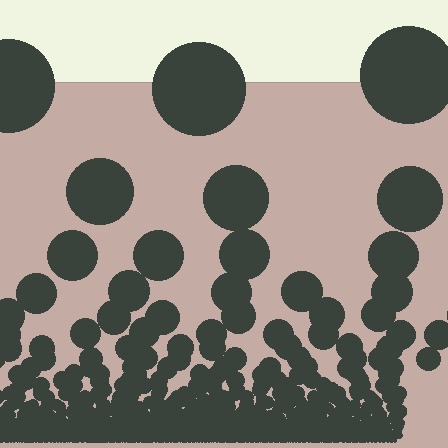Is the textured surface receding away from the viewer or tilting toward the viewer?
The surface appears to tilt toward the viewer. Texture elements get larger and sparser toward the top.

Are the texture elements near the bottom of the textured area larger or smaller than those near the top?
Smaller. The gradient is inverted — elements near the bottom are smaller and denser.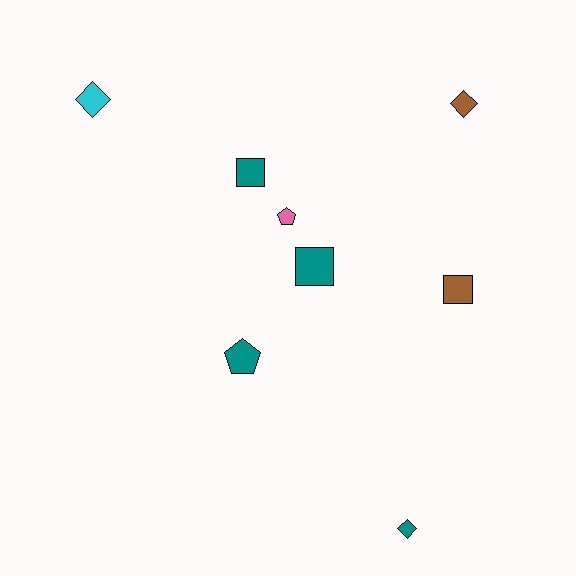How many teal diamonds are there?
There is 1 teal diamond.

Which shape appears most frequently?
Diamond, with 3 objects.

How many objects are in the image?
There are 8 objects.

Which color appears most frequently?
Teal, with 4 objects.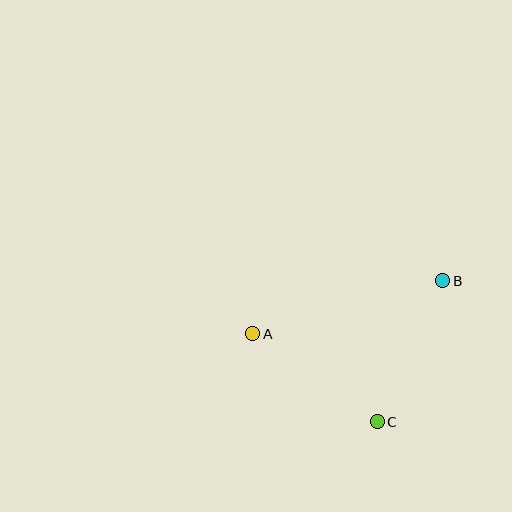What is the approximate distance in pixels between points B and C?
The distance between B and C is approximately 155 pixels.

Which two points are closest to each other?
Points A and C are closest to each other.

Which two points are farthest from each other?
Points A and B are farthest from each other.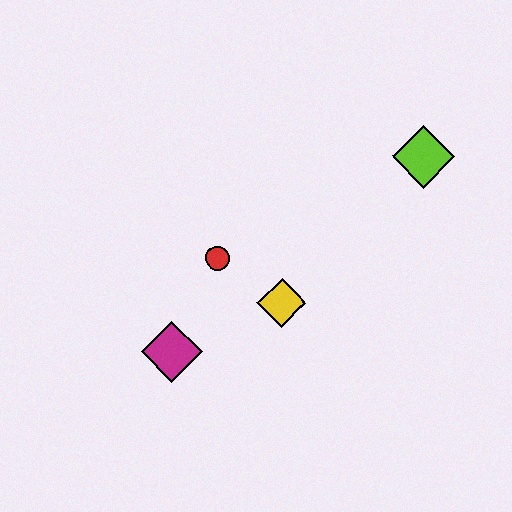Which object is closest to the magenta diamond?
The red circle is closest to the magenta diamond.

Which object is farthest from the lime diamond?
The magenta diamond is farthest from the lime diamond.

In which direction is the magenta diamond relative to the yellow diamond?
The magenta diamond is to the left of the yellow diamond.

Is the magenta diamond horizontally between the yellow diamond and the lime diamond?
No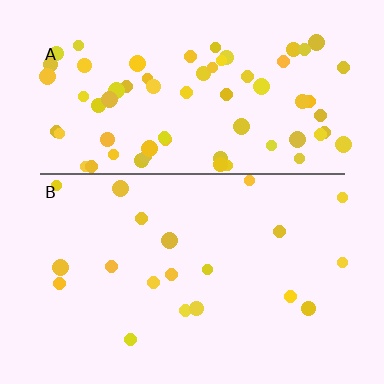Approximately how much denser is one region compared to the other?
Approximately 3.5× — region A over region B.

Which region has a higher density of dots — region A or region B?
A (the top).